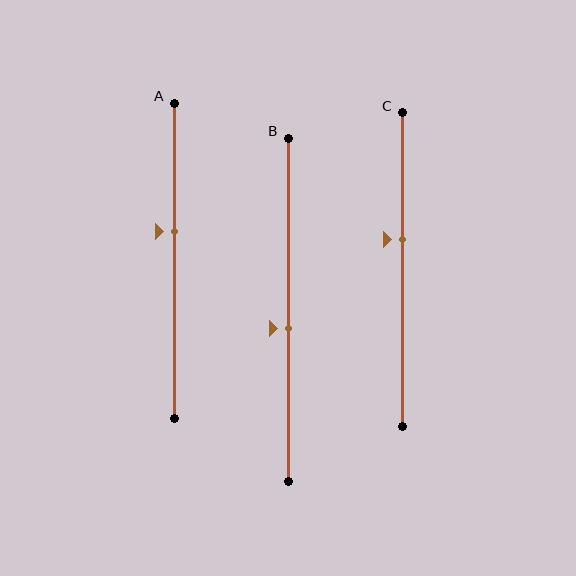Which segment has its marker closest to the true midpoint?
Segment B has its marker closest to the true midpoint.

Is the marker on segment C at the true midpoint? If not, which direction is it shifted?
No, the marker on segment C is shifted upward by about 10% of the segment length.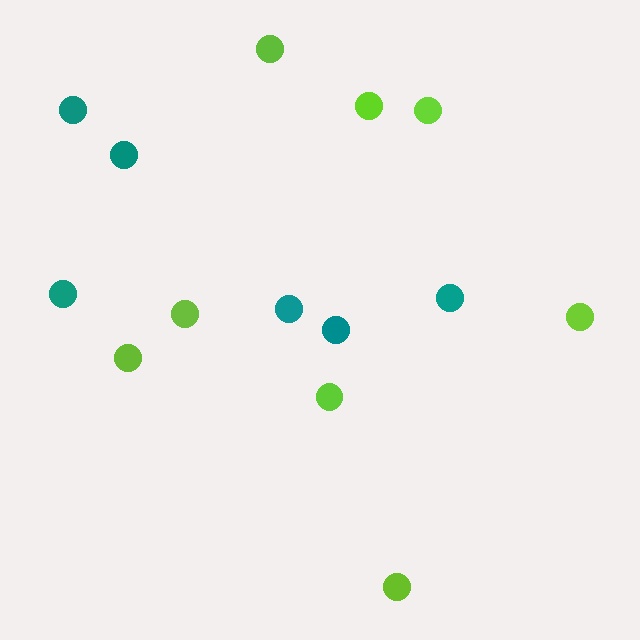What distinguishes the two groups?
There are 2 groups: one group of teal circles (6) and one group of lime circles (8).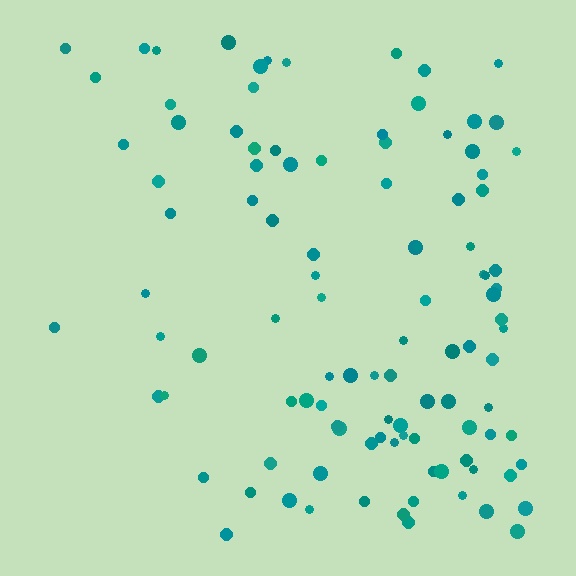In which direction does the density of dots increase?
From left to right, with the right side densest.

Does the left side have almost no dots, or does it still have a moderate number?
Still a moderate number, just noticeably fewer than the right.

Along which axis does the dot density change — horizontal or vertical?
Horizontal.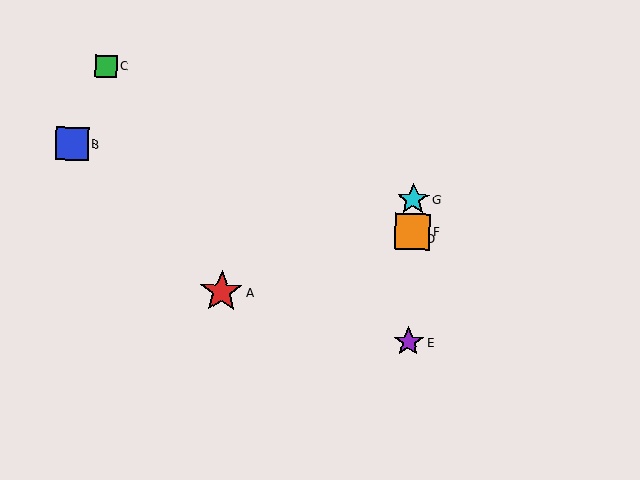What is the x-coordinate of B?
Object B is at x≈72.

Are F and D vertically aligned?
Yes, both are at x≈412.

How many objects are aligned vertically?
4 objects (D, E, F, G) are aligned vertically.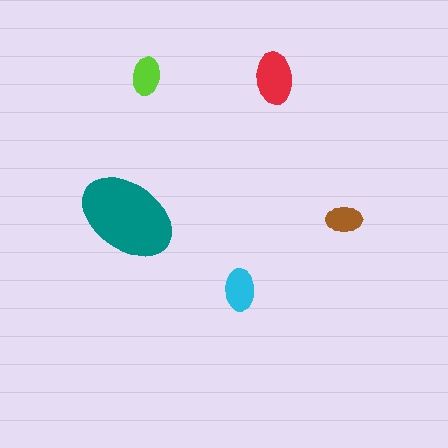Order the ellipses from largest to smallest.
the teal one, the red one, the cyan one, the lime one, the brown one.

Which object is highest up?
The lime ellipse is topmost.